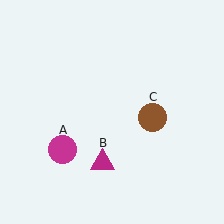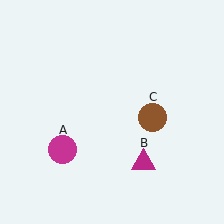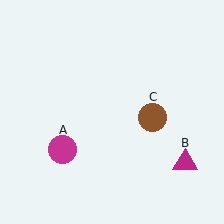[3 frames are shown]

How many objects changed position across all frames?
1 object changed position: magenta triangle (object B).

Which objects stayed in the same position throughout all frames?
Magenta circle (object A) and brown circle (object C) remained stationary.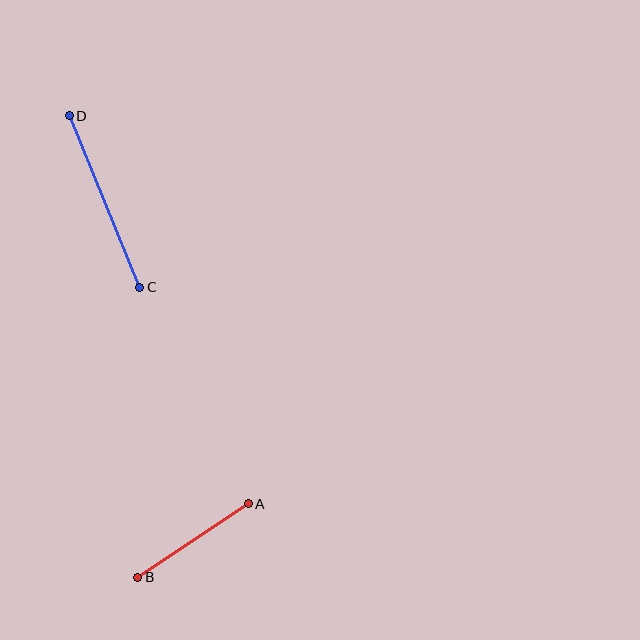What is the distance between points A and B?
The distance is approximately 133 pixels.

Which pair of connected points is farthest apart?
Points C and D are farthest apart.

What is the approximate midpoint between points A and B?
The midpoint is at approximately (193, 540) pixels.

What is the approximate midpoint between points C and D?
The midpoint is at approximately (105, 201) pixels.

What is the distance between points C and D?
The distance is approximately 185 pixels.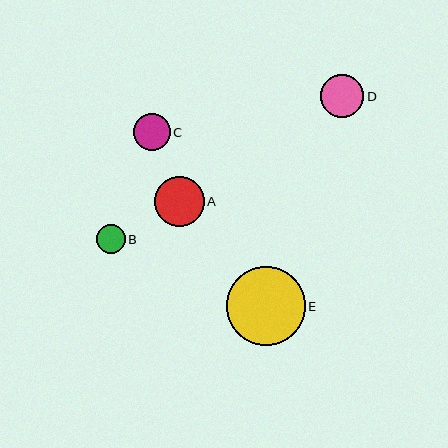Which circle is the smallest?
Circle B is the smallest with a size of approximately 28 pixels.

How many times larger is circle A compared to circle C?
Circle A is approximately 1.4 times the size of circle C.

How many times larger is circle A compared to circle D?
Circle A is approximately 1.2 times the size of circle D.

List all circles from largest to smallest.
From largest to smallest: E, A, D, C, B.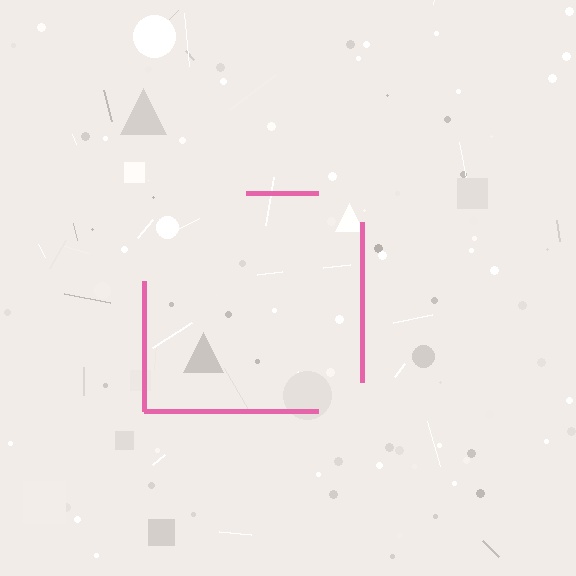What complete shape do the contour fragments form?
The contour fragments form a square.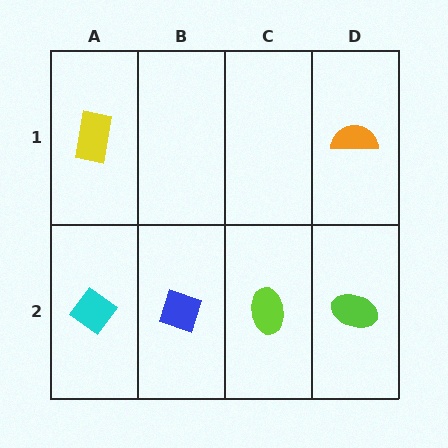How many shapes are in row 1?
2 shapes.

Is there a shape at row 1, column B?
No, that cell is empty.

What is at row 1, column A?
A yellow rectangle.